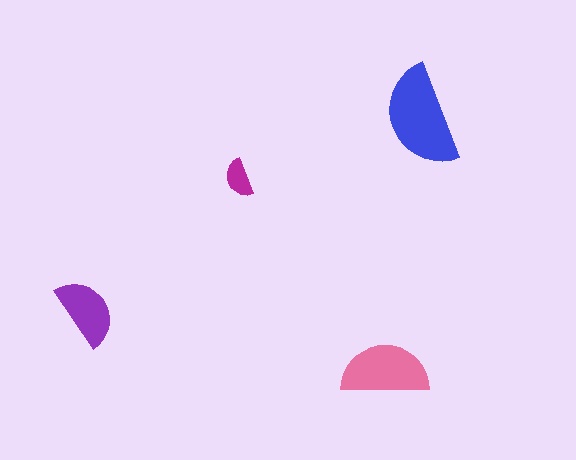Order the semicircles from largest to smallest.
the blue one, the pink one, the purple one, the magenta one.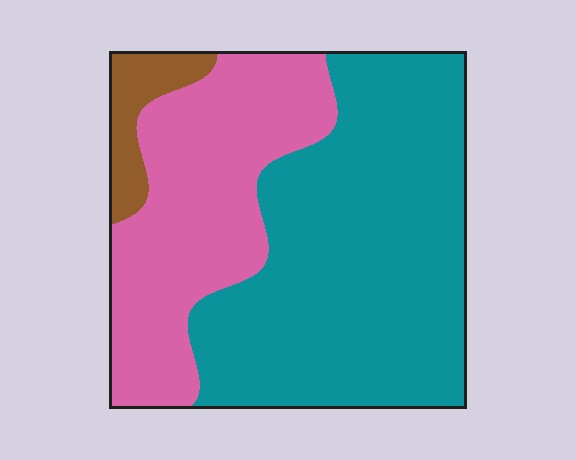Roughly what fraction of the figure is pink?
Pink takes up about one third (1/3) of the figure.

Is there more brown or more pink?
Pink.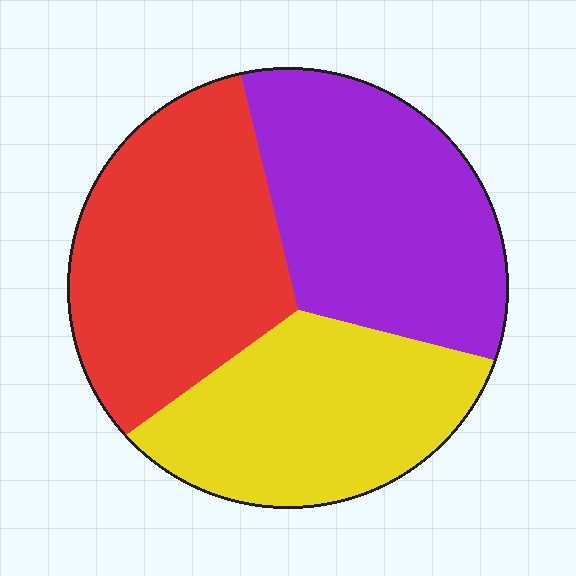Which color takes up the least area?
Yellow, at roughly 30%.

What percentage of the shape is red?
Red takes up about one third (1/3) of the shape.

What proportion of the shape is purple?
Purple takes up about one third (1/3) of the shape.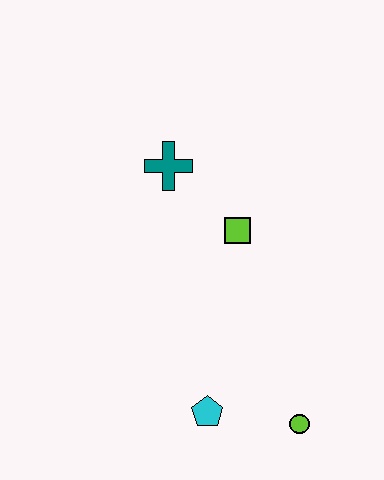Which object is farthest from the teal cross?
The lime circle is farthest from the teal cross.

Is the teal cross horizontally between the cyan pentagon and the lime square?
No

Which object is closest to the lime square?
The teal cross is closest to the lime square.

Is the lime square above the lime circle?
Yes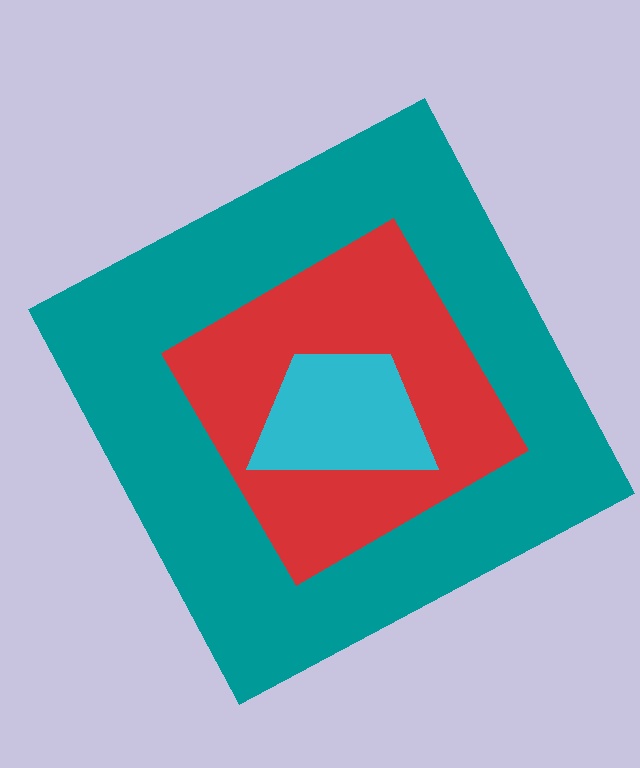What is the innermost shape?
The cyan trapezoid.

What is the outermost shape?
The teal square.